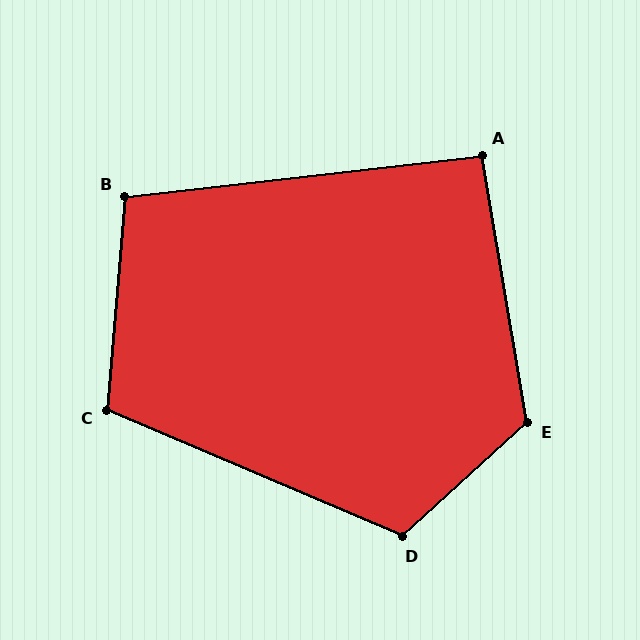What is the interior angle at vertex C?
Approximately 108 degrees (obtuse).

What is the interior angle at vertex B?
Approximately 101 degrees (obtuse).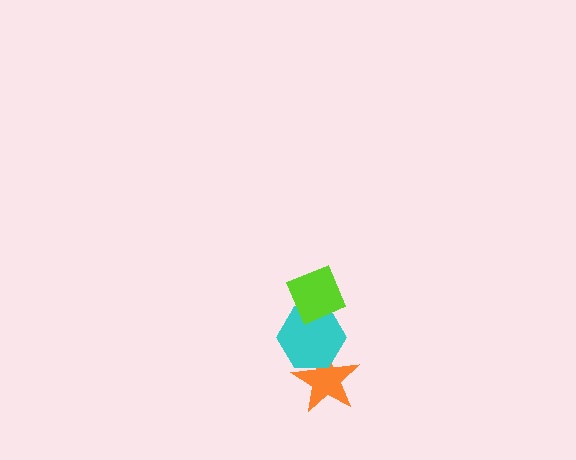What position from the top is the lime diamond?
The lime diamond is 1st from the top.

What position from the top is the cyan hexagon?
The cyan hexagon is 2nd from the top.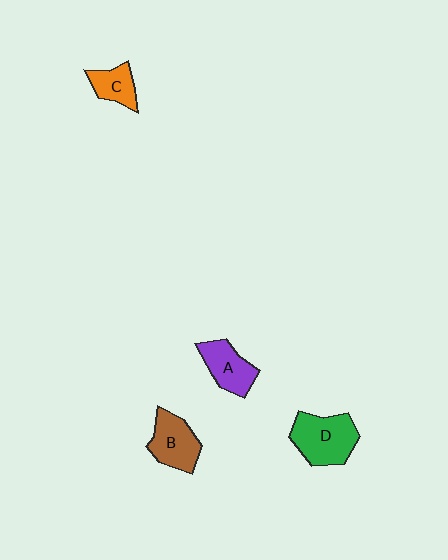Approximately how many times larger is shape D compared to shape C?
Approximately 1.8 times.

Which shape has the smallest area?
Shape C (orange).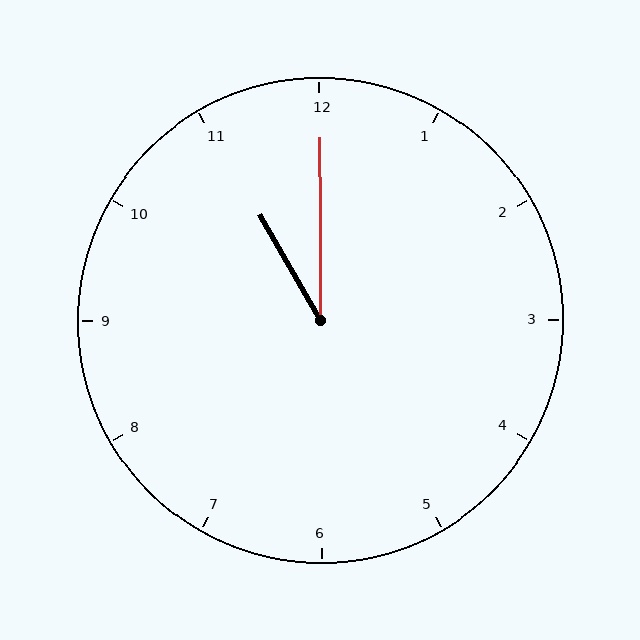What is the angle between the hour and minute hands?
Approximately 30 degrees.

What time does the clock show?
11:00.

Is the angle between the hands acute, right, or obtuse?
It is acute.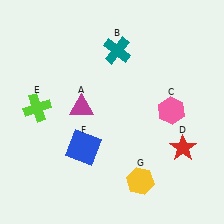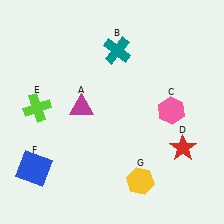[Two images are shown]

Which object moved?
The blue square (F) moved left.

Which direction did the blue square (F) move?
The blue square (F) moved left.